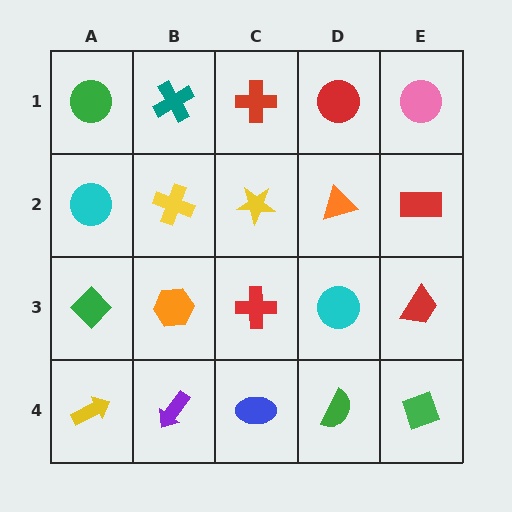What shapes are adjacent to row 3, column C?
A yellow star (row 2, column C), a blue ellipse (row 4, column C), an orange hexagon (row 3, column B), a cyan circle (row 3, column D).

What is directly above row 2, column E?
A pink circle.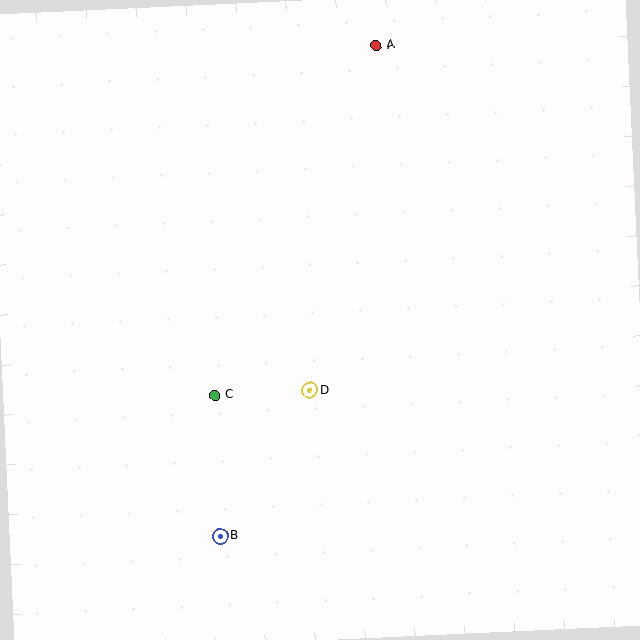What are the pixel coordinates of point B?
Point B is at (220, 536).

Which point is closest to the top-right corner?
Point A is closest to the top-right corner.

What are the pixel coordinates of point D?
Point D is at (310, 390).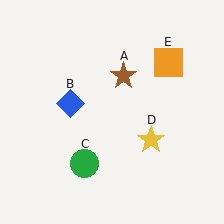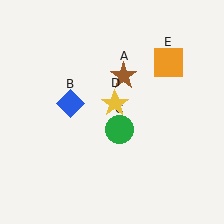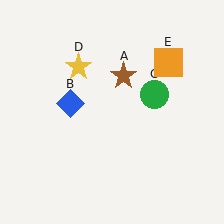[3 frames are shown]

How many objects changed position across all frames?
2 objects changed position: green circle (object C), yellow star (object D).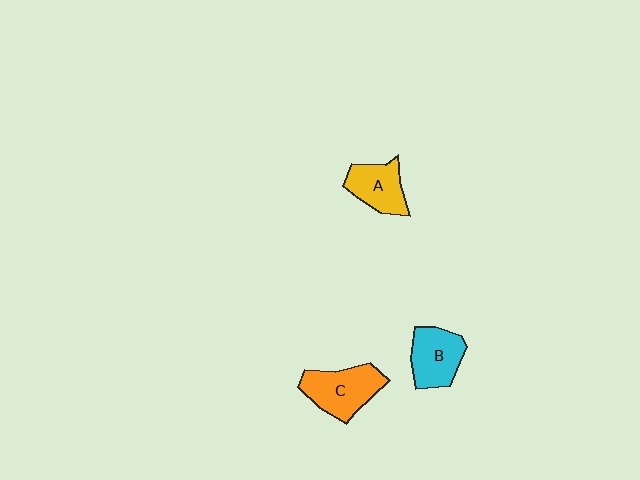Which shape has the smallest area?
Shape A (yellow).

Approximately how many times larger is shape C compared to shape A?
Approximately 1.3 times.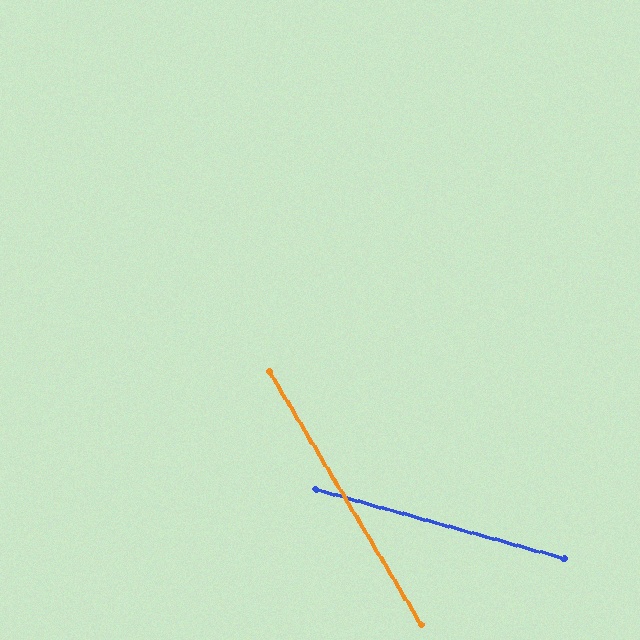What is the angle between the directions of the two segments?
Approximately 44 degrees.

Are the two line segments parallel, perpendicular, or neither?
Neither parallel nor perpendicular — they differ by about 44°.